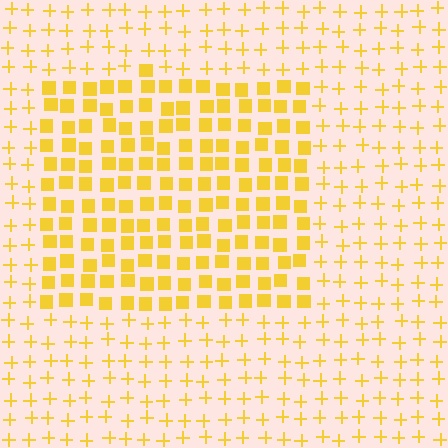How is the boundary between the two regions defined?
The boundary is defined by a change in element shape: squares inside vs. plus signs outside. All elements share the same color and spacing.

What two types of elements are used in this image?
The image uses squares inside the rectangle region and plus signs outside it.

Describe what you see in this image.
The image is filled with small yellow elements arranged in a uniform grid. A rectangle-shaped region contains squares, while the surrounding area contains plus signs. The boundary is defined purely by the change in element shape.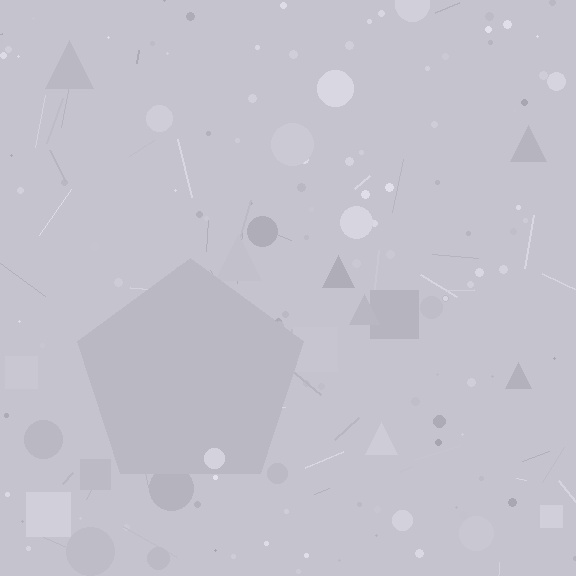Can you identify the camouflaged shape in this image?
The camouflaged shape is a pentagon.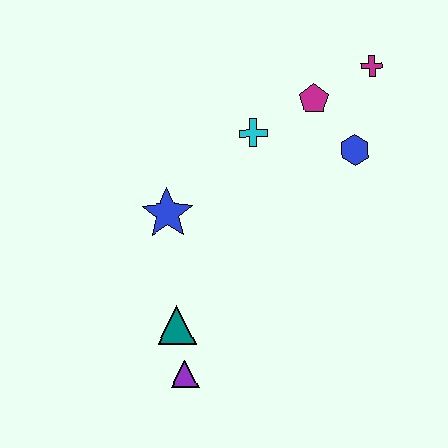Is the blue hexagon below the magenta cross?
Yes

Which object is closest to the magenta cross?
The magenta pentagon is closest to the magenta cross.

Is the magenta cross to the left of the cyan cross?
No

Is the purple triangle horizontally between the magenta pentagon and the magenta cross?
No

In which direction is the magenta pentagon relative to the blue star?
The magenta pentagon is to the right of the blue star.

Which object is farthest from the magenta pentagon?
The purple triangle is farthest from the magenta pentagon.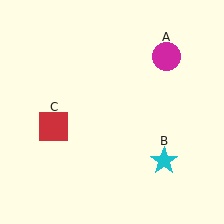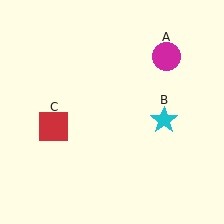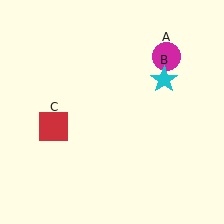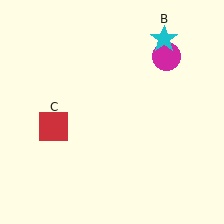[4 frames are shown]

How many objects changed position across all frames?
1 object changed position: cyan star (object B).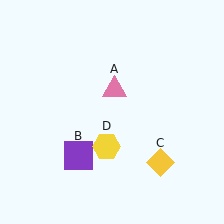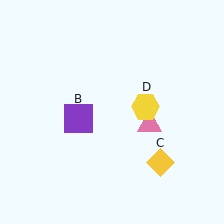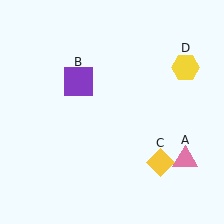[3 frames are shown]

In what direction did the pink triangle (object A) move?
The pink triangle (object A) moved down and to the right.